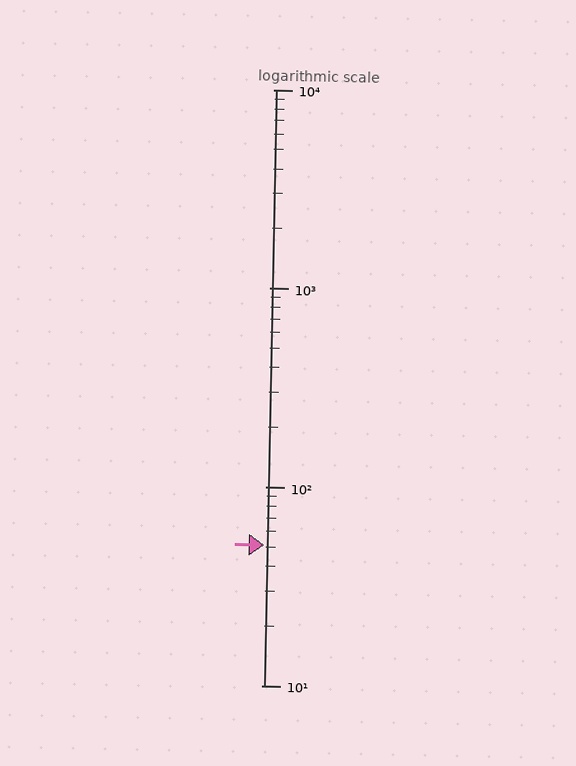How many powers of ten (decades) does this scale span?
The scale spans 3 decades, from 10 to 10000.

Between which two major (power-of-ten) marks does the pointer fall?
The pointer is between 10 and 100.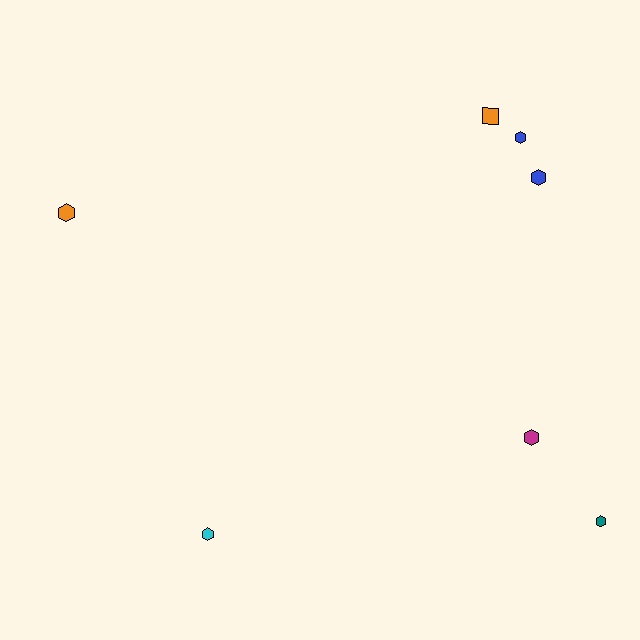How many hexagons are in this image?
There are 6 hexagons.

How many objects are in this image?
There are 7 objects.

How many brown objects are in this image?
There are no brown objects.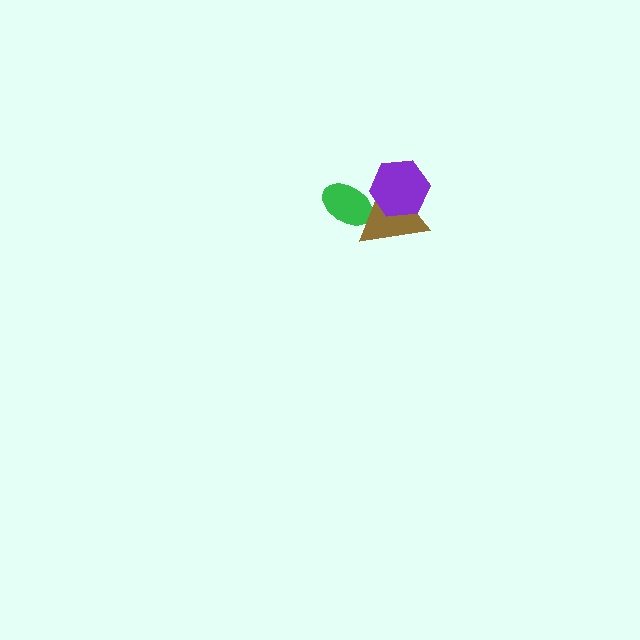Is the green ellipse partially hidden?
Yes, it is partially covered by another shape.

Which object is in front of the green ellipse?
The brown triangle is in front of the green ellipse.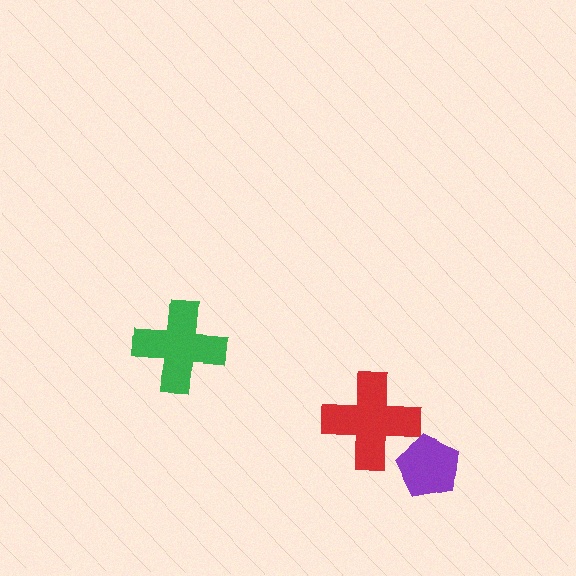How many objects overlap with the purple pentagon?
1 object overlaps with the purple pentagon.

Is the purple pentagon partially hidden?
No, no other shape covers it.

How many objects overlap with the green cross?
0 objects overlap with the green cross.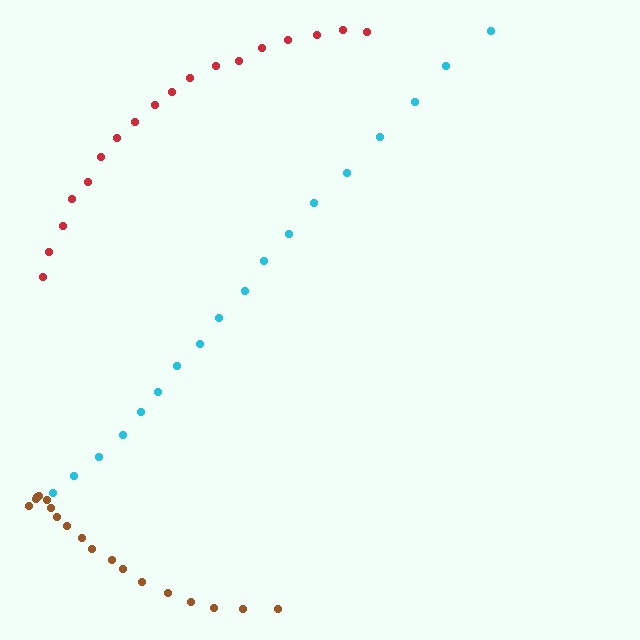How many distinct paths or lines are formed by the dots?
There are 3 distinct paths.